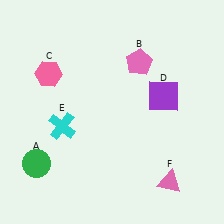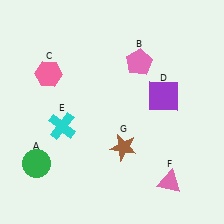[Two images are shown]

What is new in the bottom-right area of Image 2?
A brown star (G) was added in the bottom-right area of Image 2.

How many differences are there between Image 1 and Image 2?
There is 1 difference between the two images.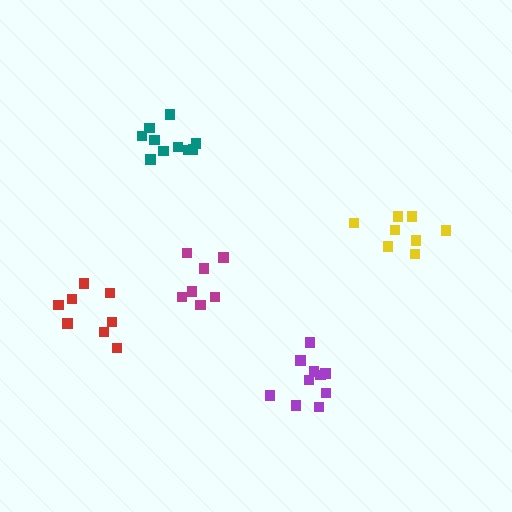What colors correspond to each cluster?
The clusters are colored: yellow, purple, magenta, red, teal.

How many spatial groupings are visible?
There are 5 spatial groupings.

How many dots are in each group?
Group 1: 8 dots, Group 2: 10 dots, Group 3: 7 dots, Group 4: 8 dots, Group 5: 10 dots (43 total).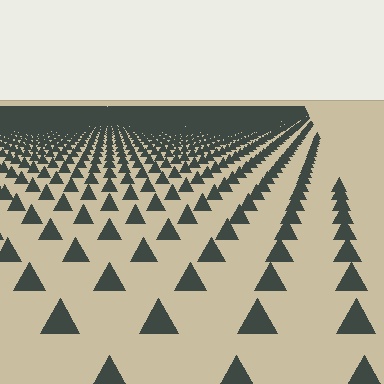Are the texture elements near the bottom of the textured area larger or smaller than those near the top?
Larger. Near the bottom, elements are closer to the viewer and appear at a bigger on-screen size.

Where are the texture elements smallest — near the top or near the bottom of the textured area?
Near the top.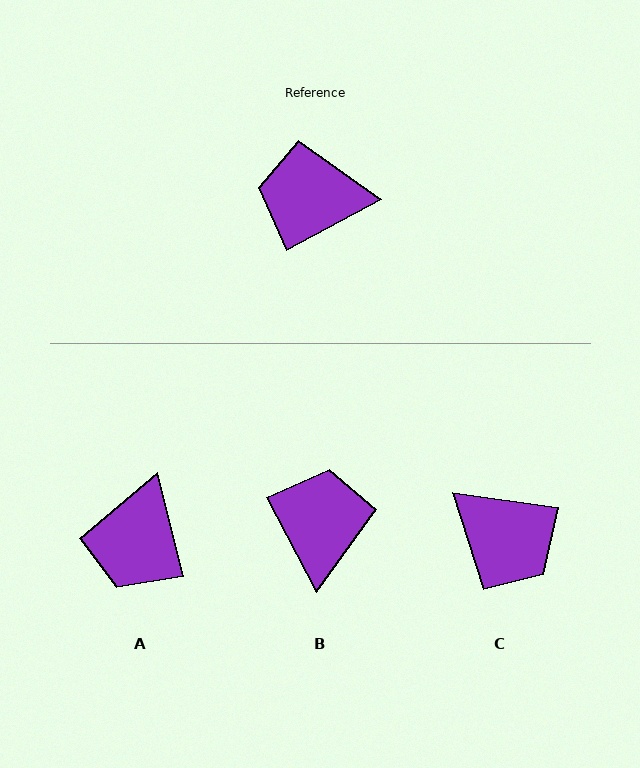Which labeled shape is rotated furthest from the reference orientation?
C, about 143 degrees away.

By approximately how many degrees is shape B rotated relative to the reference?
Approximately 90 degrees clockwise.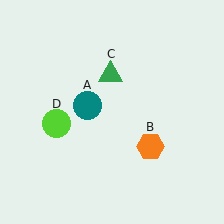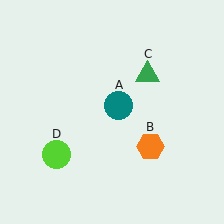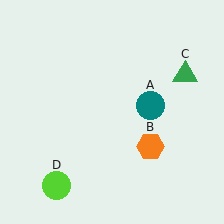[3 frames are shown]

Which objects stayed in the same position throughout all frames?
Orange hexagon (object B) remained stationary.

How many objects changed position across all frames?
3 objects changed position: teal circle (object A), green triangle (object C), lime circle (object D).